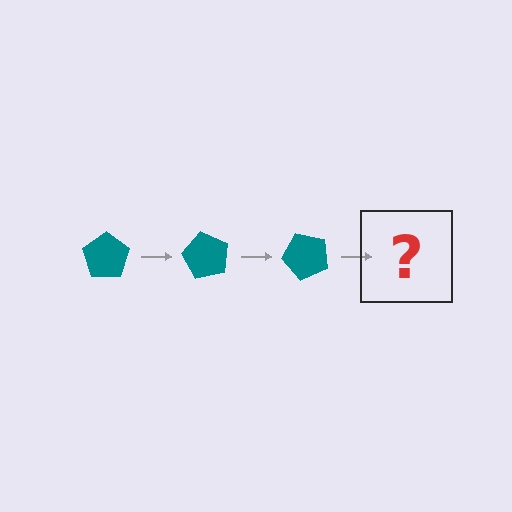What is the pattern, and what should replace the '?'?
The pattern is that the pentagon rotates 60 degrees each step. The '?' should be a teal pentagon rotated 180 degrees.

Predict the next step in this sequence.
The next step is a teal pentagon rotated 180 degrees.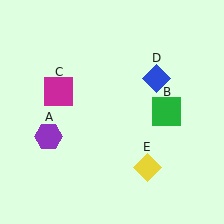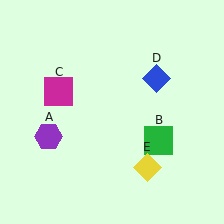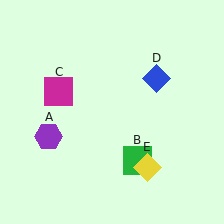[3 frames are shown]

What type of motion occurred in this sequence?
The green square (object B) rotated clockwise around the center of the scene.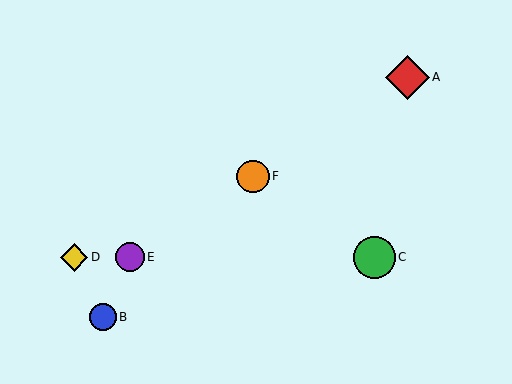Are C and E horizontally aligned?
Yes, both are at y≈257.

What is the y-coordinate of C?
Object C is at y≈257.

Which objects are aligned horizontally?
Objects C, D, E are aligned horizontally.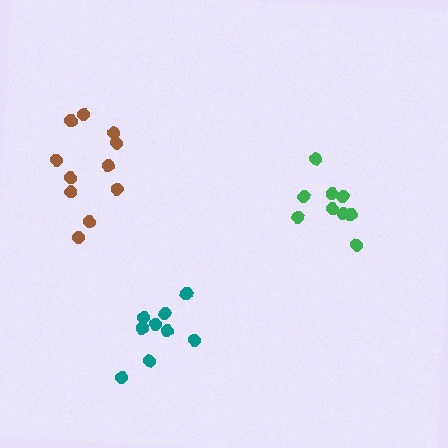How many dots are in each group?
Group 1: 9 dots, Group 2: 9 dots, Group 3: 11 dots (29 total).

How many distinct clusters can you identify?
There are 3 distinct clusters.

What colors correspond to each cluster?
The clusters are colored: teal, green, brown.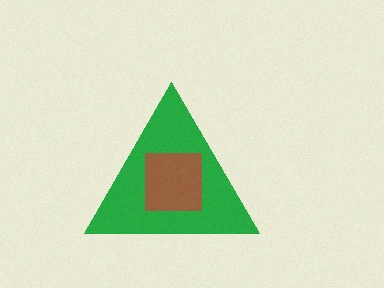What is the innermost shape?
The brown square.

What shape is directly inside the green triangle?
The brown square.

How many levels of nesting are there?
2.